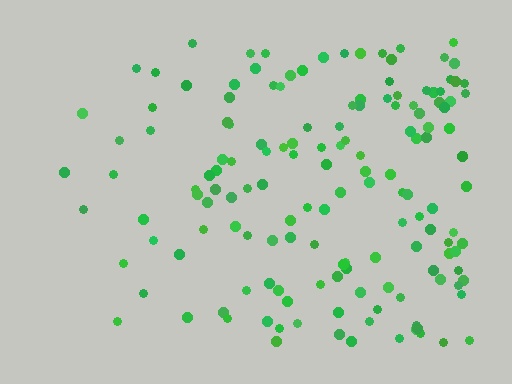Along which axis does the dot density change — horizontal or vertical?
Horizontal.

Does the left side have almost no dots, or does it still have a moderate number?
Still a moderate number, just noticeably fewer than the right.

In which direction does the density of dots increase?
From left to right, with the right side densest.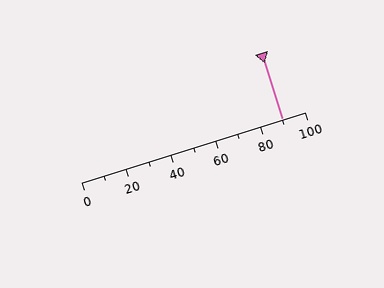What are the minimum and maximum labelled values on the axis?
The axis runs from 0 to 100.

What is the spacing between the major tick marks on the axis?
The major ticks are spaced 20 apart.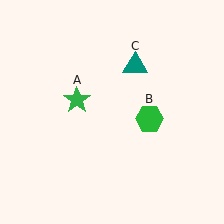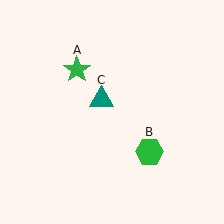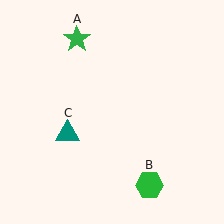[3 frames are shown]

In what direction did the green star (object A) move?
The green star (object A) moved up.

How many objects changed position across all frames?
3 objects changed position: green star (object A), green hexagon (object B), teal triangle (object C).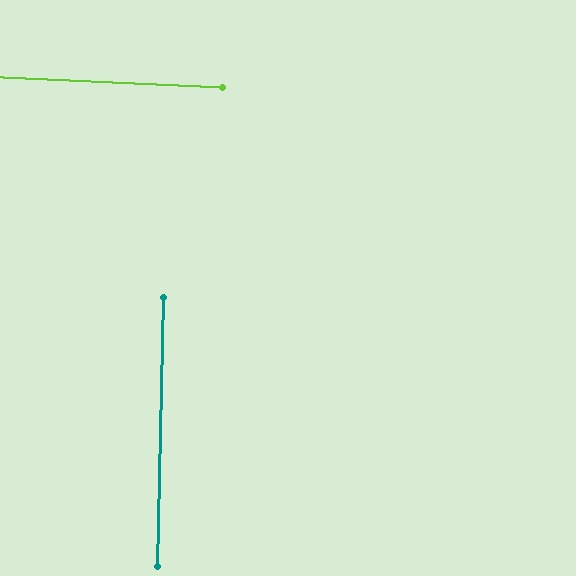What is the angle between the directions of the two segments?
Approximately 89 degrees.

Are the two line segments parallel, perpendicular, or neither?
Perpendicular — they meet at approximately 89°.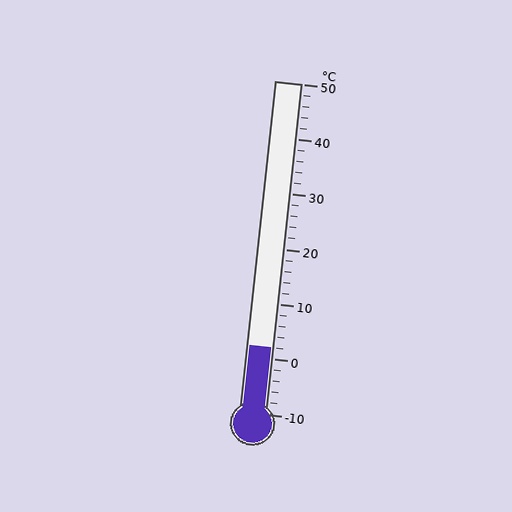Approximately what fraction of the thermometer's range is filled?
The thermometer is filled to approximately 20% of its range.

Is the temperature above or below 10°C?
The temperature is below 10°C.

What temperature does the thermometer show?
The thermometer shows approximately 2°C.